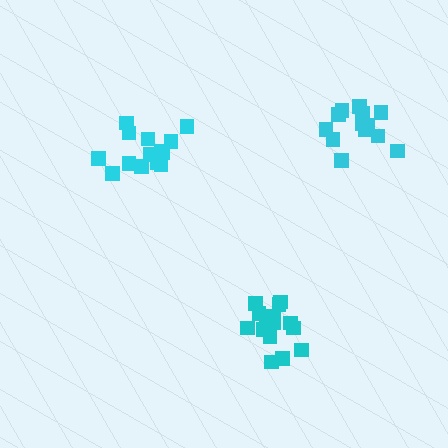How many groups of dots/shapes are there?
There are 3 groups.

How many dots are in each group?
Group 1: 13 dots, Group 2: 14 dots, Group 3: 15 dots (42 total).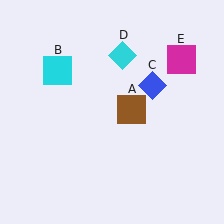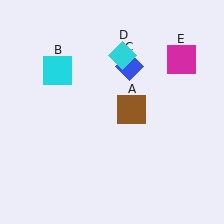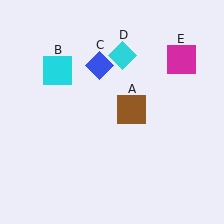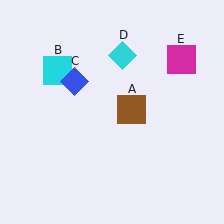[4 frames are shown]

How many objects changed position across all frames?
1 object changed position: blue diamond (object C).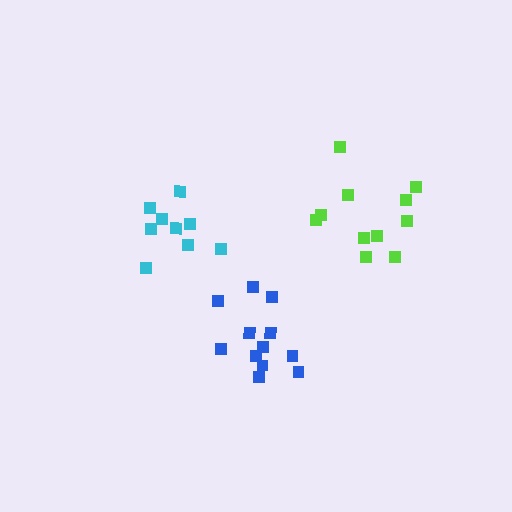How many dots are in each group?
Group 1: 9 dots, Group 2: 11 dots, Group 3: 12 dots (32 total).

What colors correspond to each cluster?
The clusters are colored: cyan, lime, blue.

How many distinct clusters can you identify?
There are 3 distinct clusters.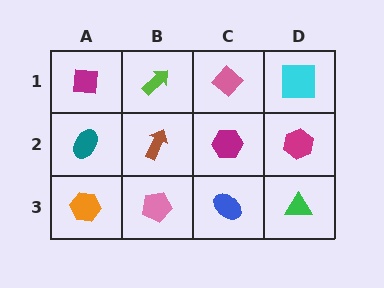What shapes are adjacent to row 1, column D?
A magenta hexagon (row 2, column D), a pink diamond (row 1, column C).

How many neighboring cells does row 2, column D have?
3.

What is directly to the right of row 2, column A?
A brown arrow.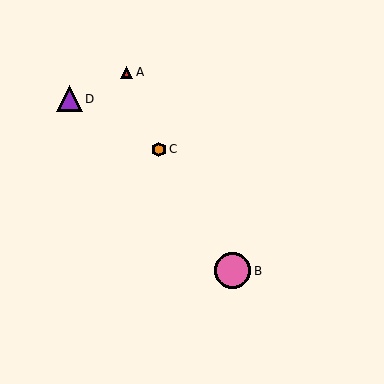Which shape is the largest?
The pink circle (labeled B) is the largest.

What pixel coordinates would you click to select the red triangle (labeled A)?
Click at (127, 72) to select the red triangle A.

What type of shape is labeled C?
Shape C is an orange hexagon.